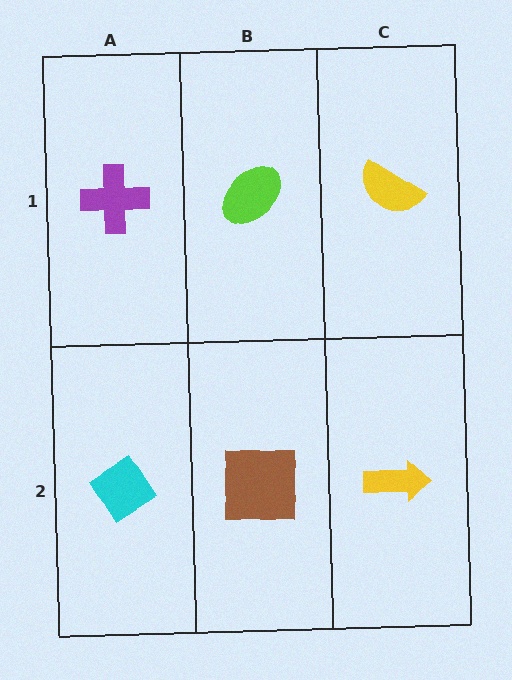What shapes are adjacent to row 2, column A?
A purple cross (row 1, column A), a brown square (row 2, column B).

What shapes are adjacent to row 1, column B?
A brown square (row 2, column B), a purple cross (row 1, column A), a yellow semicircle (row 1, column C).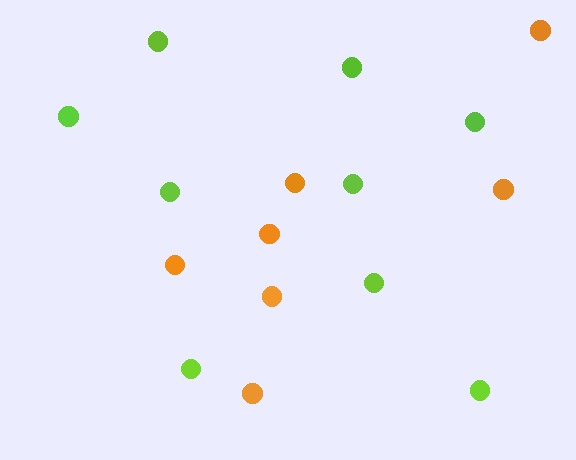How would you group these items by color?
There are 2 groups: one group of orange circles (7) and one group of lime circles (9).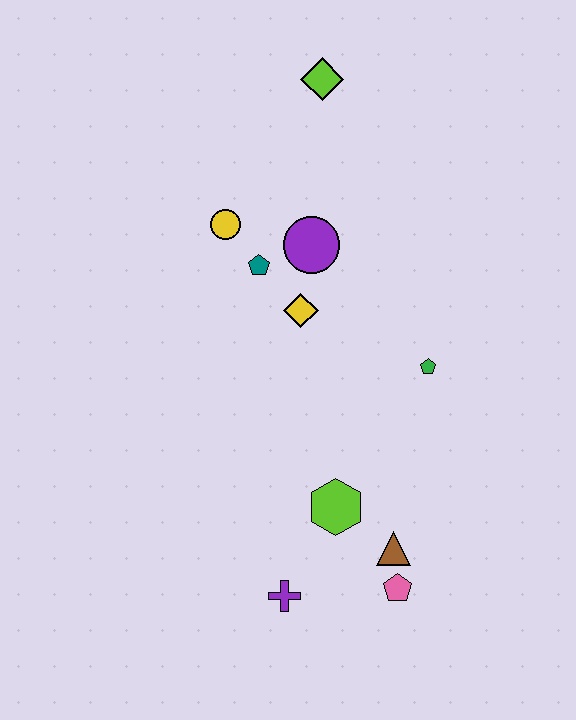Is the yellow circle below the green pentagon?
No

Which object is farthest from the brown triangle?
The lime diamond is farthest from the brown triangle.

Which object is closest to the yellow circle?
The teal pentagon is closest to the yellow circle.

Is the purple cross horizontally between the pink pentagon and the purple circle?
No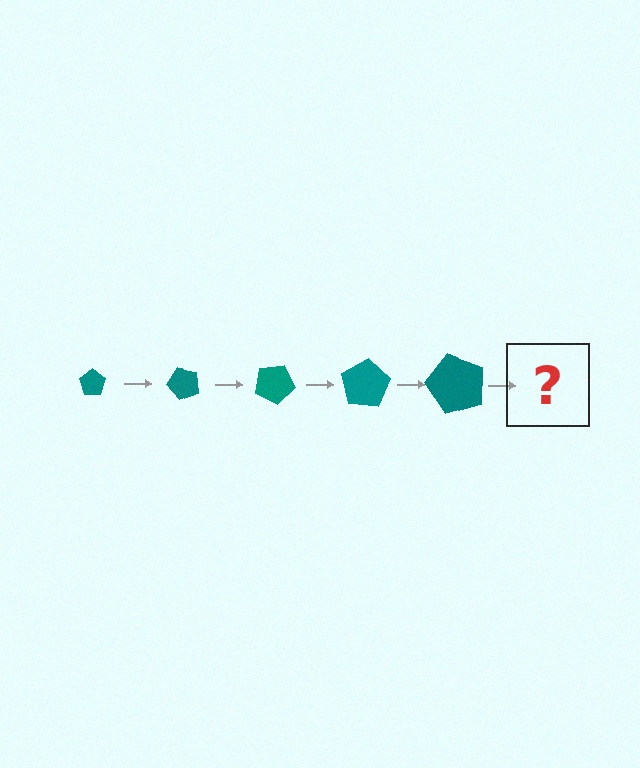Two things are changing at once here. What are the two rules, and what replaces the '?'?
The two rules are that the pentagon grows larger each step and it rotates 50 degrees each step. The '?' should be a pentagon, larger than the previous one and rotated 250 degrees from the start.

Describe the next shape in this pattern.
It should be a pentagon, larger than the previous one and rotated 250 degrees from the start.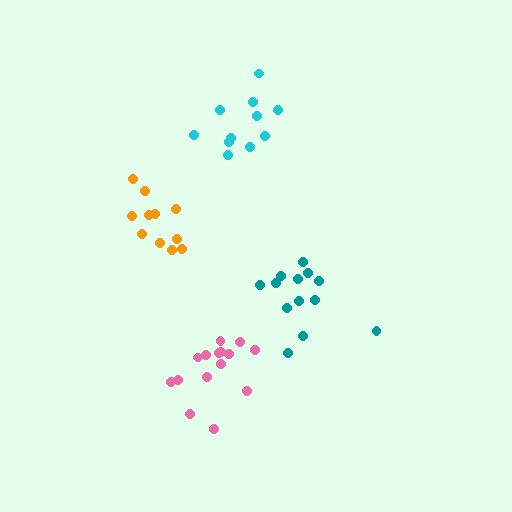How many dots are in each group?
Group 1: 11 dots, Group 2: 13 dots, Group 3: 11 dots, Group 4: 15 dots (50 total).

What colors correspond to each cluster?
The clusters are colored: orange, teal, cyan, pink.